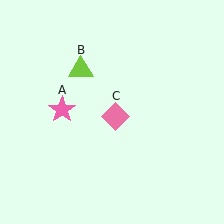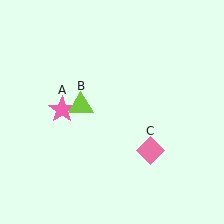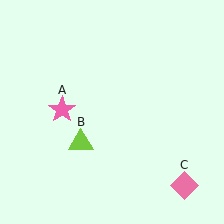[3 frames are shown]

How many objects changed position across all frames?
2 objects changed position: lime triangle (object B), pink diamond (object C).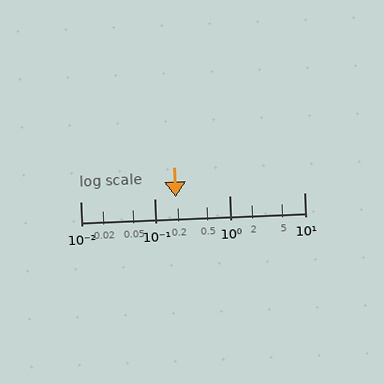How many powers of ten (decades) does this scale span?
The scale spans 3 decades, from 0.01 to 10.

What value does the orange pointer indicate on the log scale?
The pointer indicates approximately 0.19.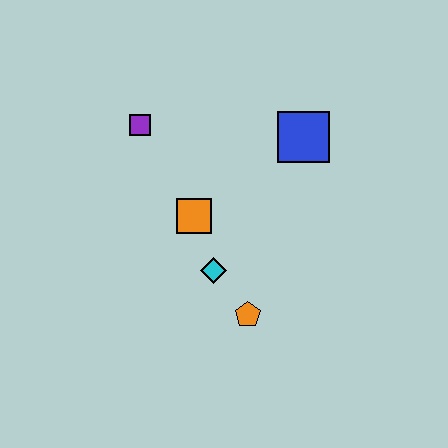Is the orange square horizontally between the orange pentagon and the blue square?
No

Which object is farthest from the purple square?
The orange pentagon is farthest from the purple square.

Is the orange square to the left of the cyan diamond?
Yes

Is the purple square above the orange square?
Yes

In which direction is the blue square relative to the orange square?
The blue square is to the right of the orange square.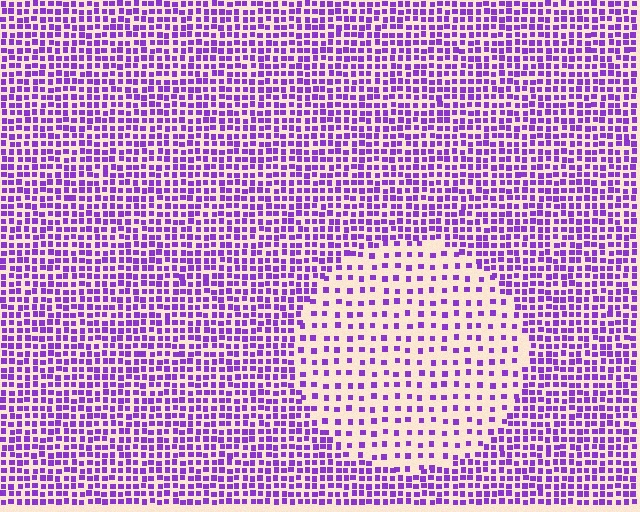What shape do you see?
I see a circle.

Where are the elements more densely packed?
The elements are more densely packed outside the circle boundary.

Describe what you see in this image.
The image contains small purple elements arranged at two different densities. A circle-shaped region is visible where the elements are less densely packed than the surrounding area.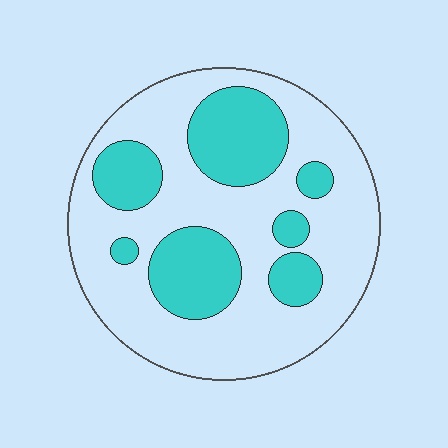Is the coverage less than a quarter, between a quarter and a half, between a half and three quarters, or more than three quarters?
Between a quarter and a half.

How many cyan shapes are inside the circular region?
7.